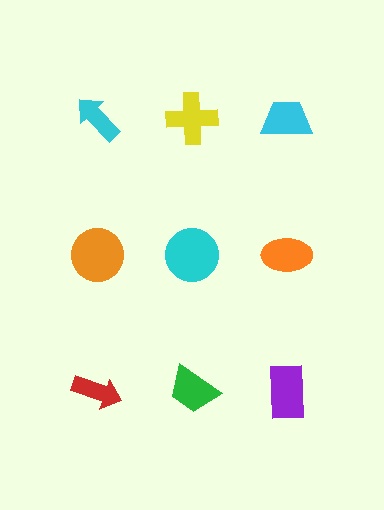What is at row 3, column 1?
A red arrow.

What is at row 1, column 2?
A yellow cross.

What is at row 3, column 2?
A green trapezoid.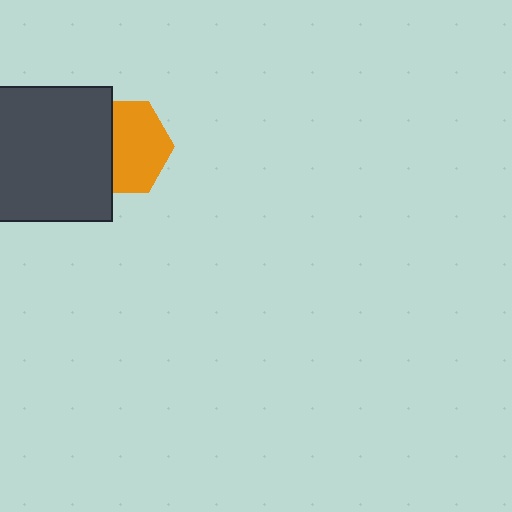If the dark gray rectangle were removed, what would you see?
You would see the complete orange hexagon.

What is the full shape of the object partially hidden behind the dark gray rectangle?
The partially hidden object is an orange hexagon.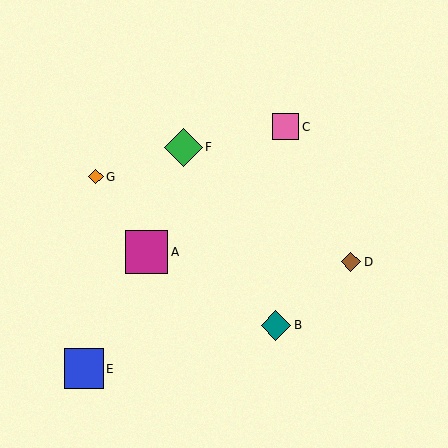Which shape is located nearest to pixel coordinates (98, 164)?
The orange diamond (labeled G) at (96, 177) is nearest to that location.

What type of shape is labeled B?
Shape B is a teal diamond.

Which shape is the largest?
The magenta square (labeled A) is the largest.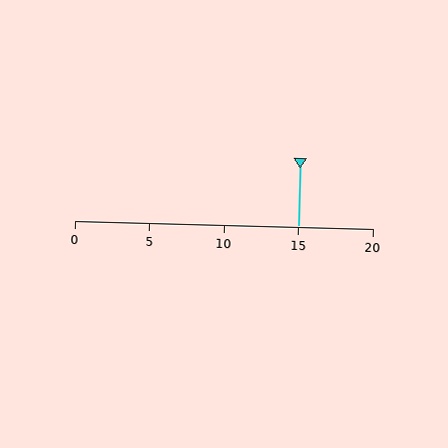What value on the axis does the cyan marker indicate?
The marker indicates approximately 15.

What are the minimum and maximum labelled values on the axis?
The axis runs from 0 to 20.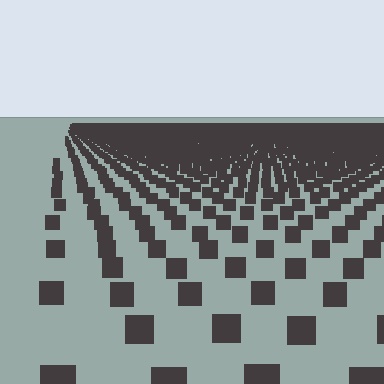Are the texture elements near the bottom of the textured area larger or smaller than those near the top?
Larger. Near the bottom, elements are closer to the viewer and appear at a bigger on-screen size.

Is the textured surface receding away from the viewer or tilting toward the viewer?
The surface is receding away from the viewer. Texture elements get smaller and denser toward the top.